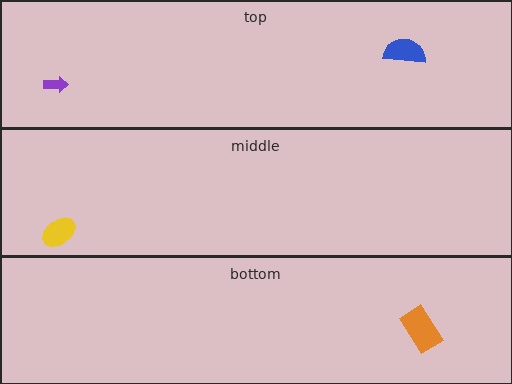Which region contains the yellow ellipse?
The middle region.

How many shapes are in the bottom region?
1.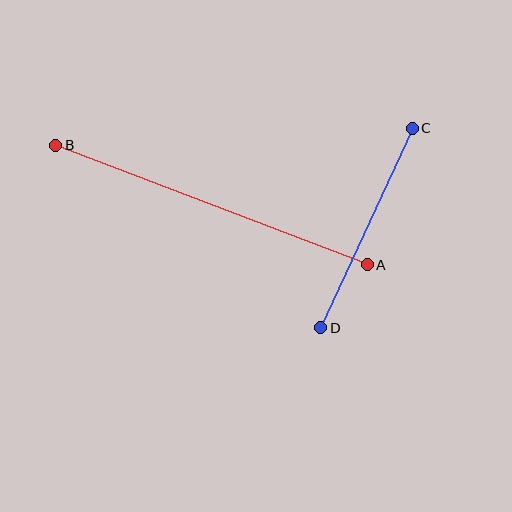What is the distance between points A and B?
The distance is approximately 334 pixels.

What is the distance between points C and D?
The distance is approximately 220 pixels.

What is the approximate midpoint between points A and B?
The midpoint is at approximately (212, 205) pixels.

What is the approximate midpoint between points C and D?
The midpoint is at approximately (367, 228) pixels.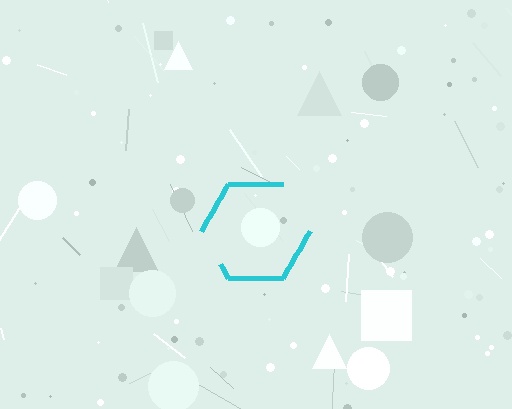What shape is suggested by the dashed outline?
The dashed outline suggests a hexagon.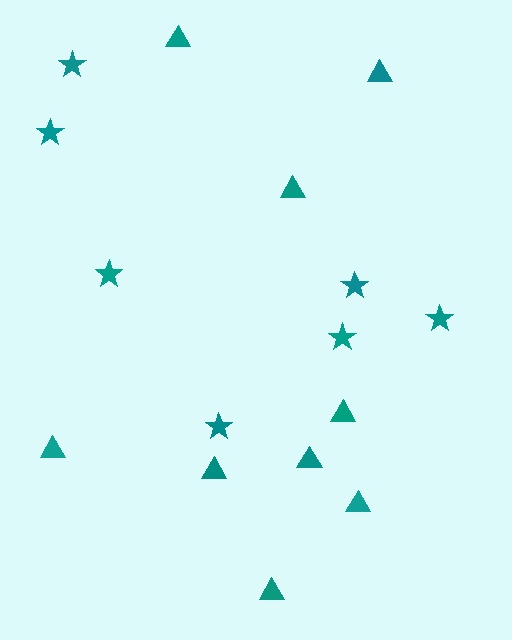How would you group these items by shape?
There are 2 groups: one group of triangles (9) and one group of stars (7).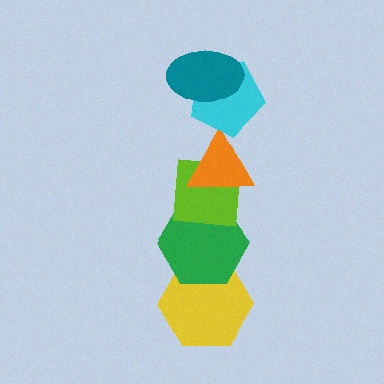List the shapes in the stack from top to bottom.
From top to bottom: the teal ellipse, the cyan pentagon, the orange triangle, the lime square, the green hexagon, the yellow hexagon.